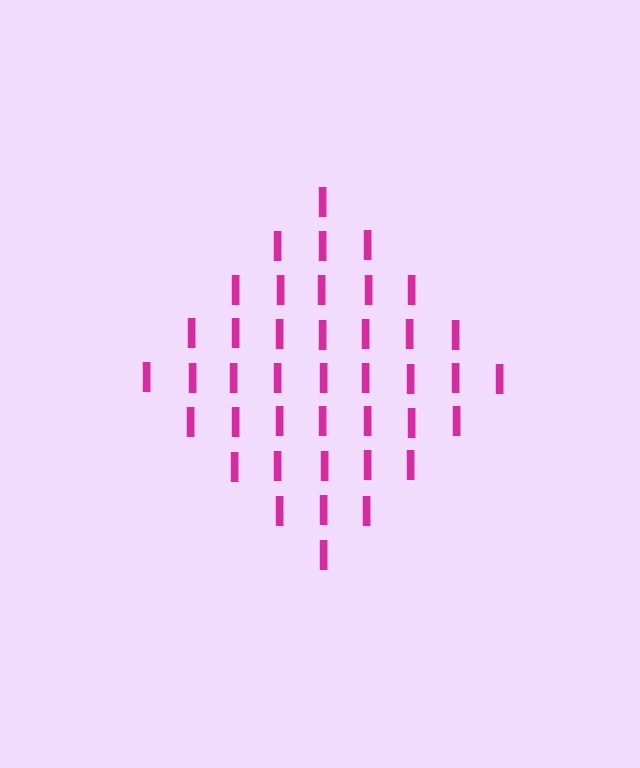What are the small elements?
The small elements are letter I's.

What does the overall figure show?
The overall figure shows a diamond.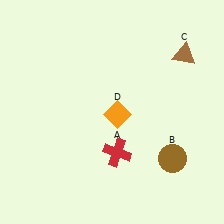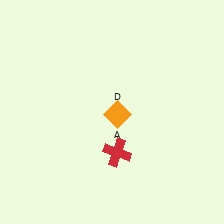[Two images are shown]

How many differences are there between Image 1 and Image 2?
There are 2 differences between the two images.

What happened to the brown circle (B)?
The brown circle (B) was removed in Image 2. It was in the bottom-right area of Image 1.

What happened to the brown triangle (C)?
The brown triangle (C) was removed in Image 2. It was in the top-right area of Image 1.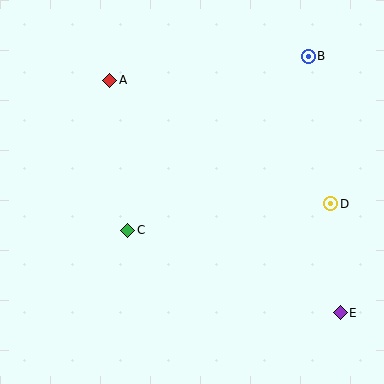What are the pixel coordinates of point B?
Point B is at (308, 56).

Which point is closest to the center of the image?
Point C at (128, 230) is closest to the center.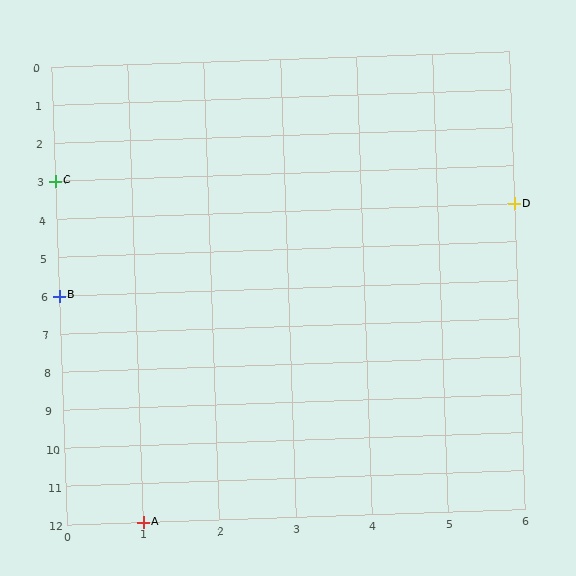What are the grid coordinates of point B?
Point B is at grid coordinates (0, 6).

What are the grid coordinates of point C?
Point C is at grid coordinates (0, 3).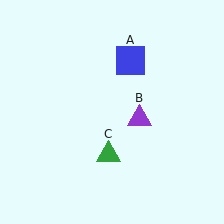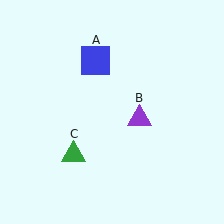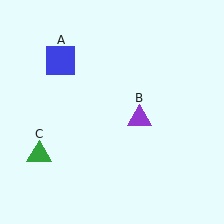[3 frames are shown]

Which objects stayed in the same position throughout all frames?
Purple triangle (object B) remained stationary.